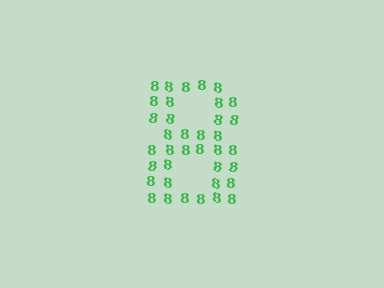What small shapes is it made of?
It is made of small digit 8's.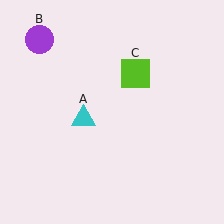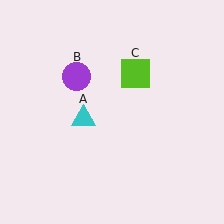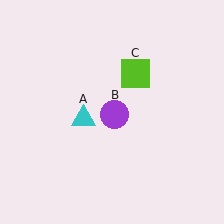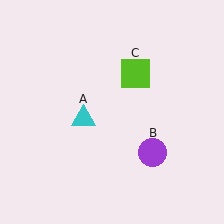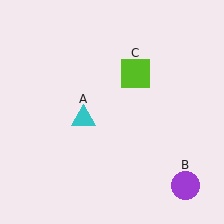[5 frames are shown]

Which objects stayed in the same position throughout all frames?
Cyan triangle (object A) and lime square (object C) remained stationary.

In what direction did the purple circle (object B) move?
The purple circle (object B) moved down and to the right.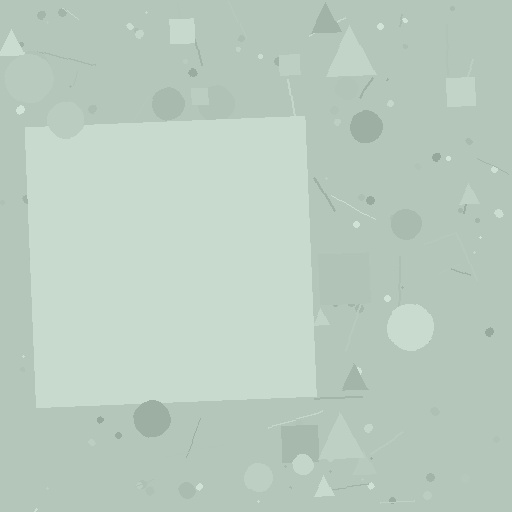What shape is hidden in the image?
A square is hidden in the image.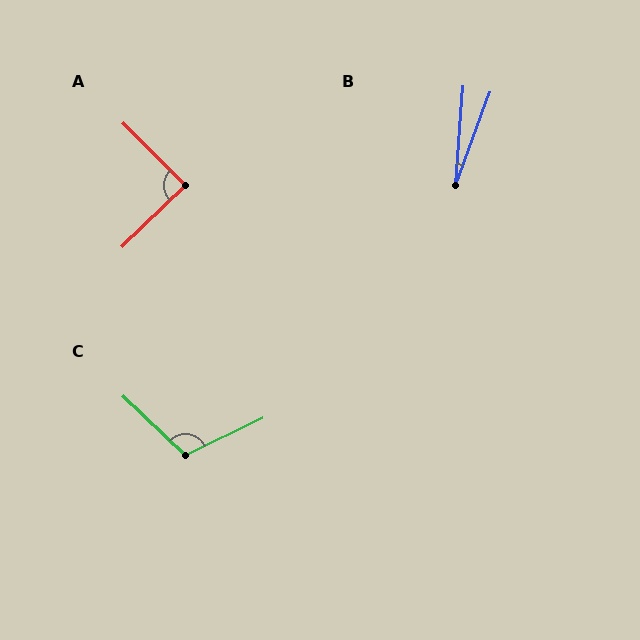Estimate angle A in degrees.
Approximately 89 degrees.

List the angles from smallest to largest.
B (16°), A (89°), C (111°).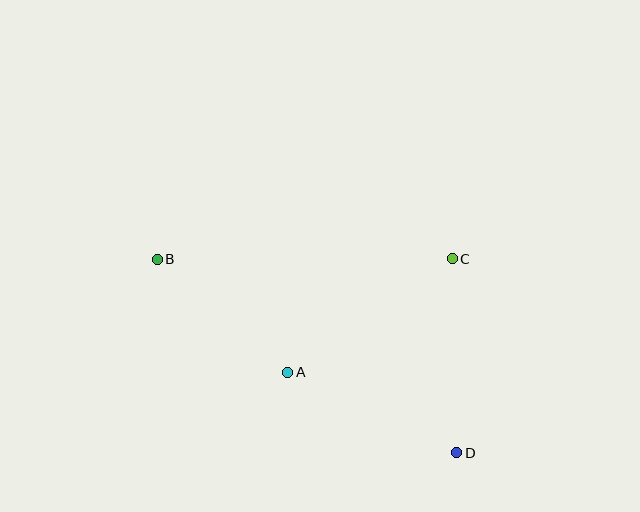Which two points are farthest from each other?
Points B and D are farthest from each other.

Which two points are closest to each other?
Points A and B are closest to each other.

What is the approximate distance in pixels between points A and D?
The distance between A and D is approximately 187 pixels.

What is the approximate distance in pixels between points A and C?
The distance between A and C is approximately 200 pixels.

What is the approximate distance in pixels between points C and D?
The distance between C and D is approximately 194 pixels.